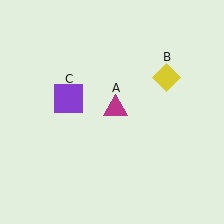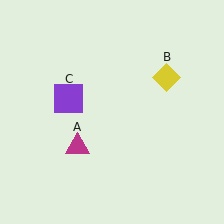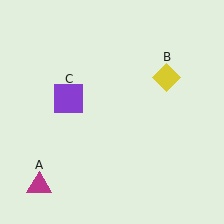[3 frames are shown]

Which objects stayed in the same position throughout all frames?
Yellow diamond (object B) and purple square (object C) remained stationary.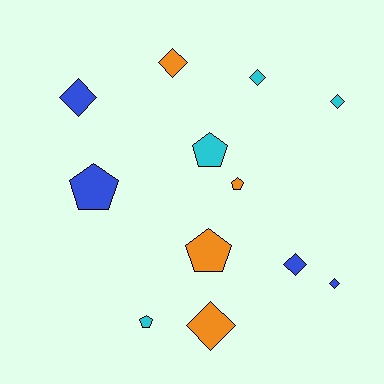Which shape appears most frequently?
Diamond, with 7 objects.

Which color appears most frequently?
Orange, with 4 objects.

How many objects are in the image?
There are 12 objects.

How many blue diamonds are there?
There are 3 blue diamonds.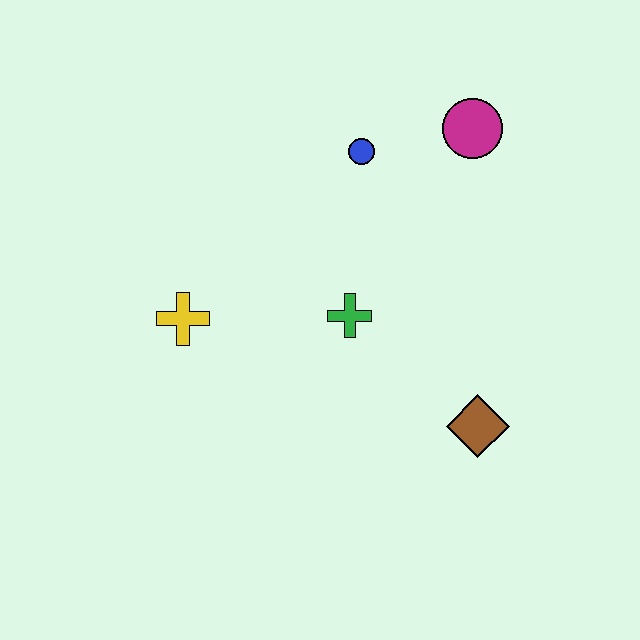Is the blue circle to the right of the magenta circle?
No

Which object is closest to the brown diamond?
The green cross is closest to the brown diamond.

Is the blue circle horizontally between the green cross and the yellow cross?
No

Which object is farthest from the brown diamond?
The yellow cross is farthest from the brown diamond.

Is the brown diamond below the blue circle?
Yes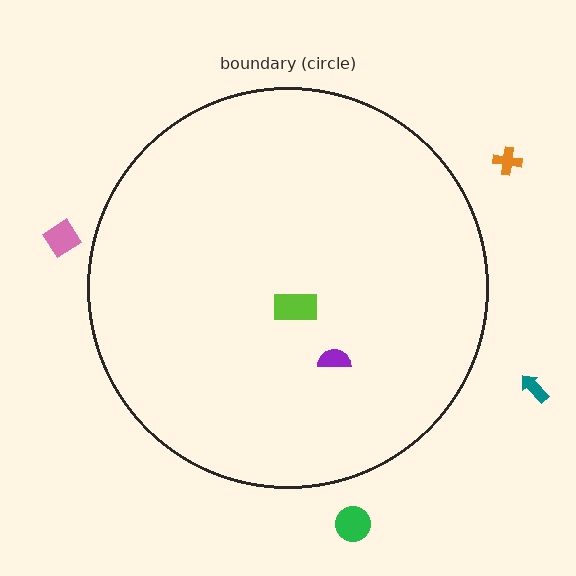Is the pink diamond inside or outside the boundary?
Outside.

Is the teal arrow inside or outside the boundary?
Outside.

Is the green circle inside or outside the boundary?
Outside.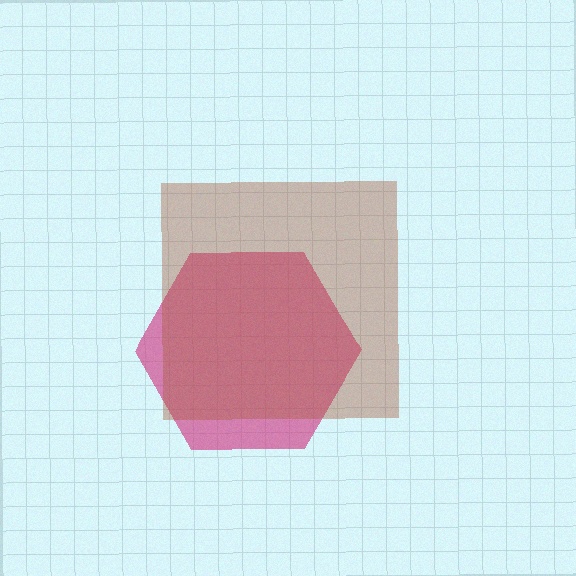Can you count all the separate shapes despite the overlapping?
Yes, there are 2 separate shapes.